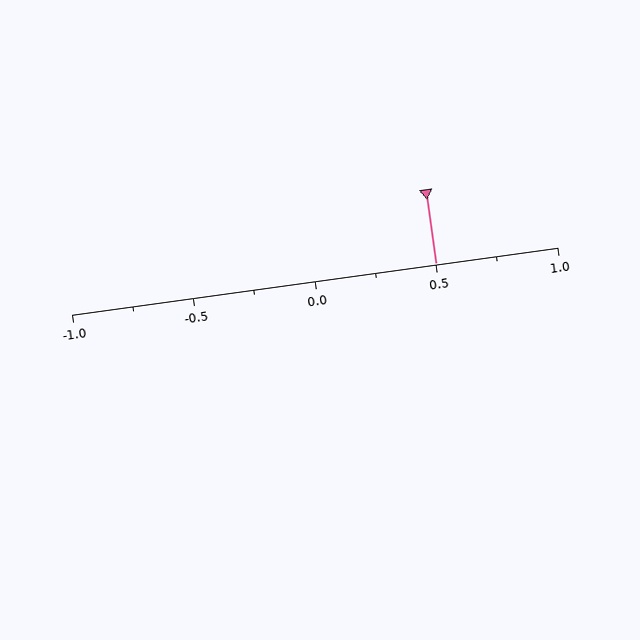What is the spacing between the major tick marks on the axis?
The major ticks are spaced 0.5 apart.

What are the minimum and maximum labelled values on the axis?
The axis runs from -1.0 to 1.0.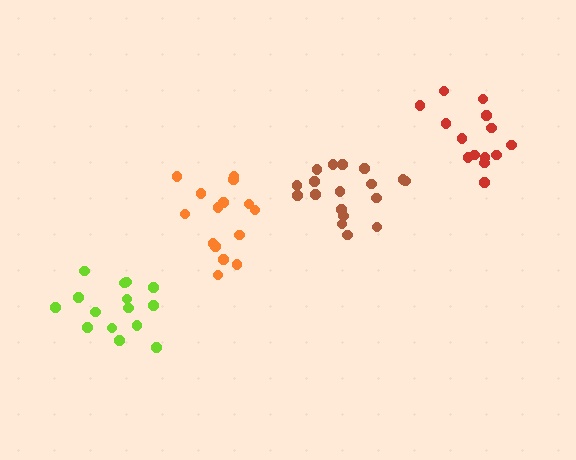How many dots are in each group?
Group 1: 15 dots, Group 2: 18 dots, Group 3: 14 dots, Group 4: 15 dots (62 total).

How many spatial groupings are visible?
There are 4 spatial groupings.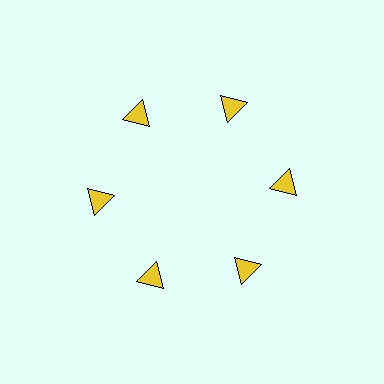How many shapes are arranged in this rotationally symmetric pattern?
There are 6 shapes, arranged in 6 groups of 1.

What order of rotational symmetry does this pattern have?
This pattern has 6-fold rotational symmetry.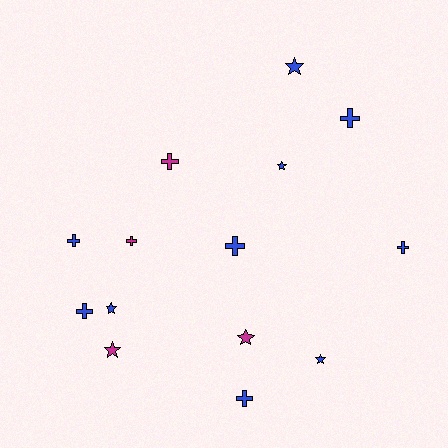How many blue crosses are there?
There are 6 blue crosses.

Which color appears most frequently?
Blue, with 10 objects.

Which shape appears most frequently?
Cross, with 8 objects.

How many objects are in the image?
There are 14 objects.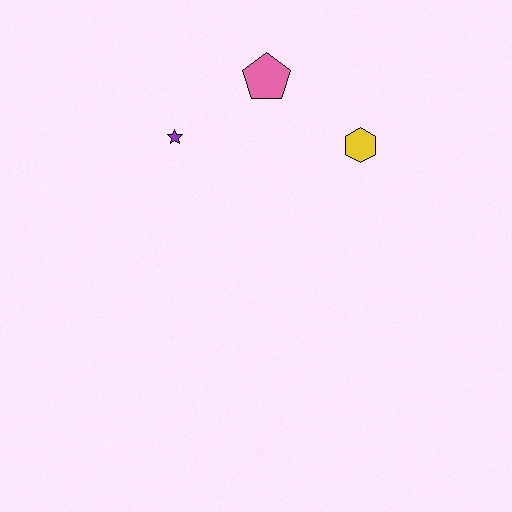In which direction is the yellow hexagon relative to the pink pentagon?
The yellow hexagon is to the right of the pink pentagon.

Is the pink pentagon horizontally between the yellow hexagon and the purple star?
Yes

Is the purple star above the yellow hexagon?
Yes